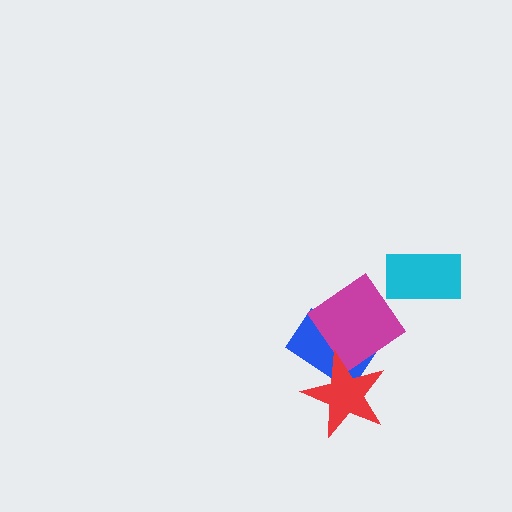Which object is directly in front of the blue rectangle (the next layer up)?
The magenta diamond is directly in front of the blue rectangle.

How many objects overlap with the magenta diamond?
2 objects overlap with the magenta diamond.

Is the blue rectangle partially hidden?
Yes, it is partially covered by another shape.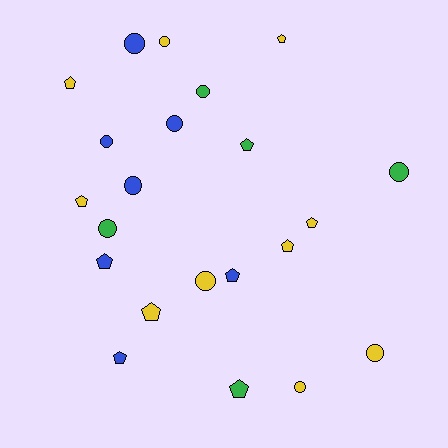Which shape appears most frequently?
Circle, with 11 objects.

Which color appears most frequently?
Yellow, with 10 objects.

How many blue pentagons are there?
There are 3 blue pentagons.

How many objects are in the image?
There are 22 objects.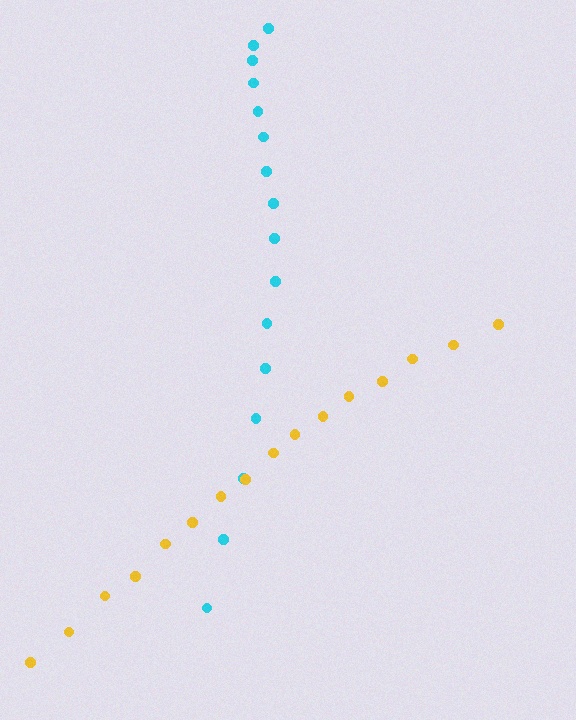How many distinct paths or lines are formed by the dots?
There are 2 distinct paths.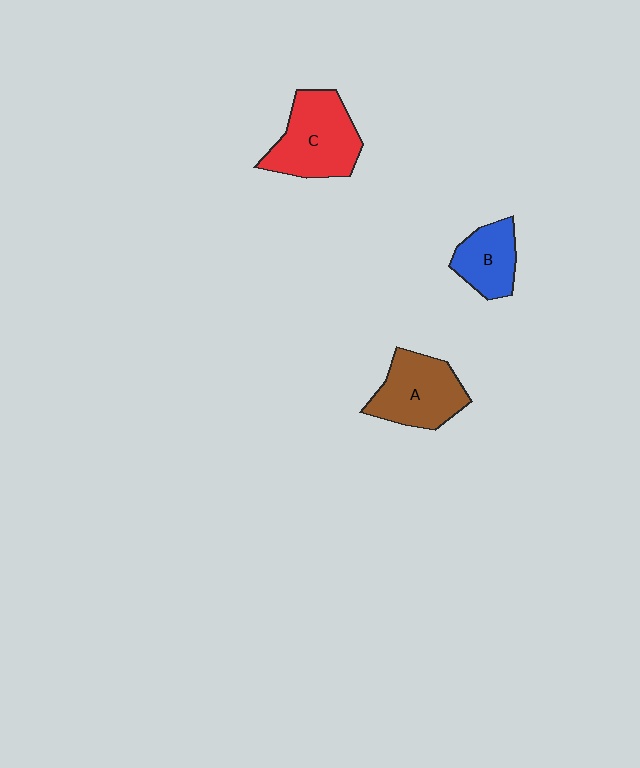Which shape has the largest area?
Shape C (red).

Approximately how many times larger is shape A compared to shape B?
Approximately 1.4 times.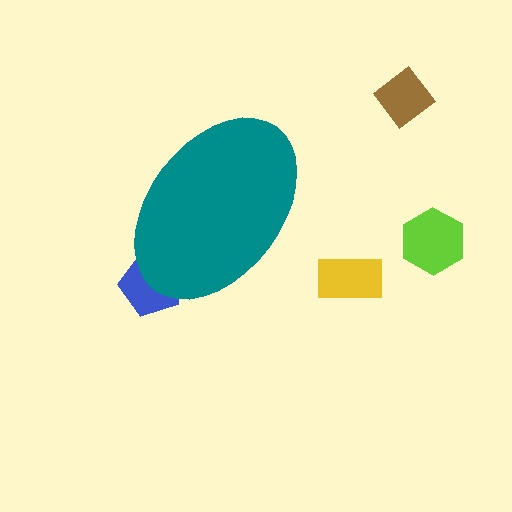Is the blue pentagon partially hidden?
Yes, the blue pentagon is partially hidden behind the teal ellipse.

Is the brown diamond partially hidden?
No, the brown diamond is fully visible.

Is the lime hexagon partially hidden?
No, the lime hexagon is fully visible.